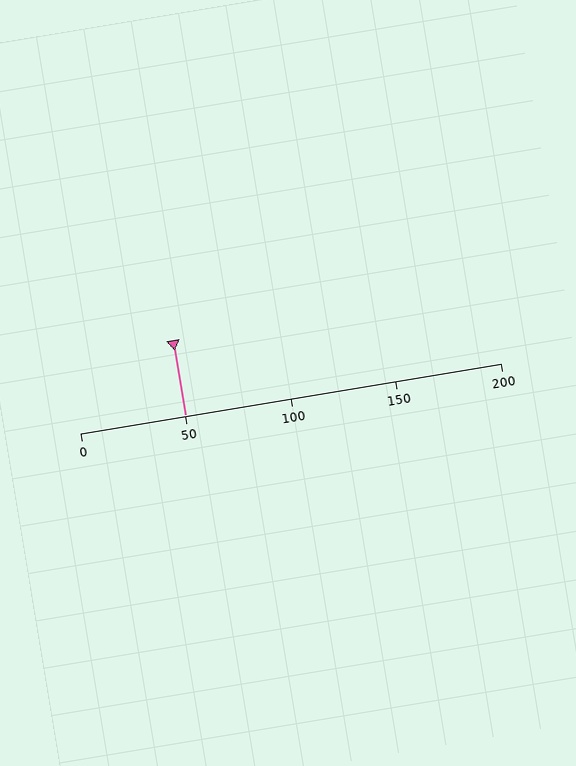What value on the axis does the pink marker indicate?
The marker indicates approximately 50.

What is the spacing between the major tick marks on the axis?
The major ticks are spaced 50 apart.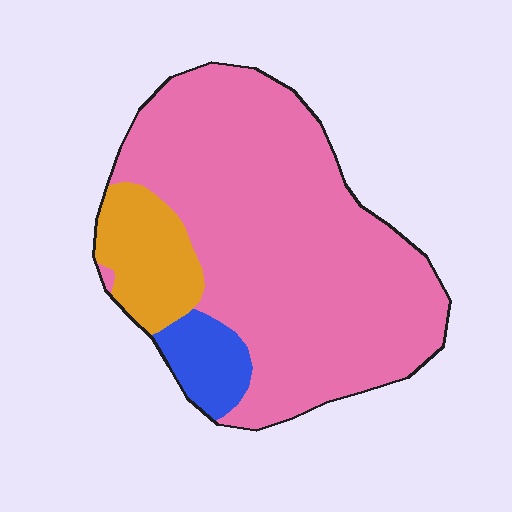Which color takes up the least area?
Blue, at roughly 10%.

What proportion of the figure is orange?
Orange takes up less than a quarter of the figure.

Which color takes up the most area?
Pink, at roughly 80%.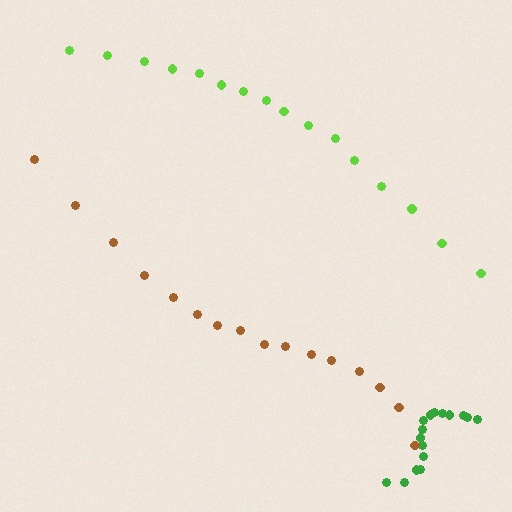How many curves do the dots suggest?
There are 3 distinct paths.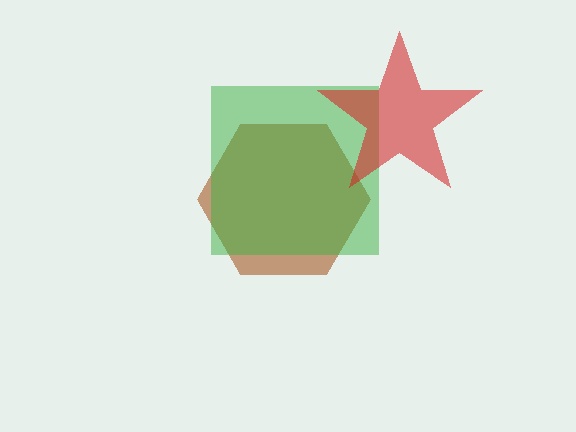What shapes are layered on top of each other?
The layered shapes are: a brown hexagon, a green square, a red star.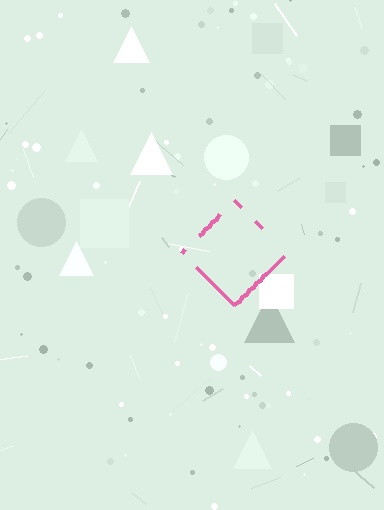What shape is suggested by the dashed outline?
The dashed outline suggests a diamond.